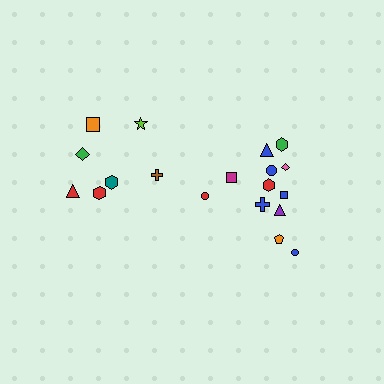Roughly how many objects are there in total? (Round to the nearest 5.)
Roughly 20 objects in total.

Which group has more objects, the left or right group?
The right group.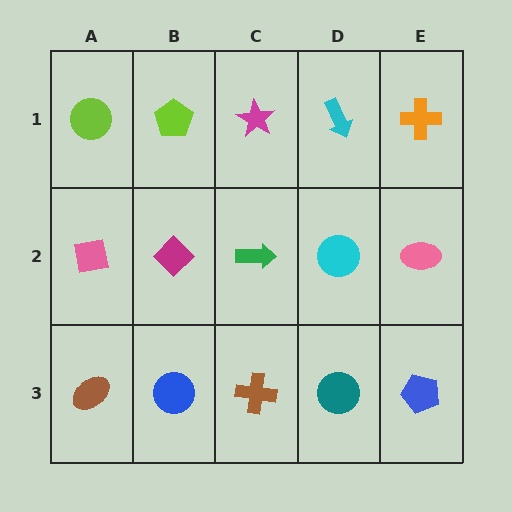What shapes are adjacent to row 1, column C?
A green arrow (row 2, column C), a lime pentagon (row 1, column B), a cyan arrow (row 1, column D).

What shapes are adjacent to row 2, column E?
An orange cross (row 1, column E), a blue pentagon (row 3, column E), a cyan circle (row 2, column D).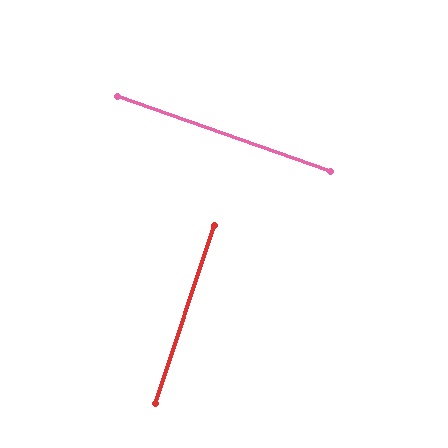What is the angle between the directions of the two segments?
Approximately 89 degrees.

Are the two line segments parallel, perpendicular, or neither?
Perpendicular — they meet at approximately 89°.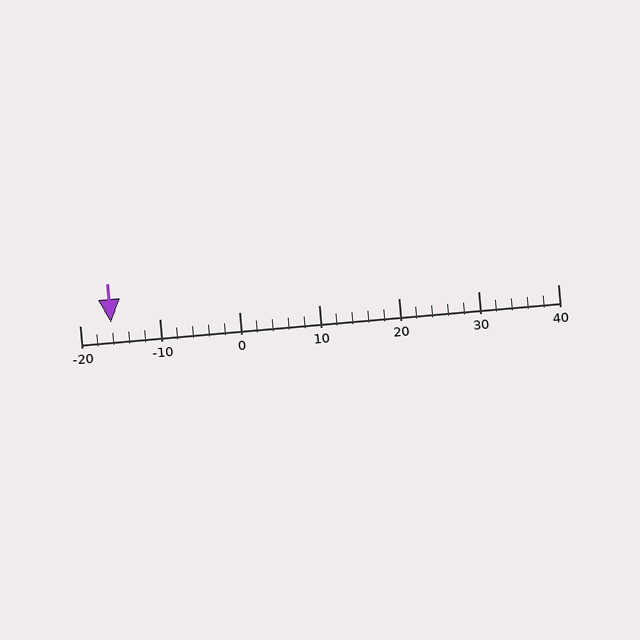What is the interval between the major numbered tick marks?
The major tick marks are spaced 10 units apart.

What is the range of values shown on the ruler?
The ruler shows values from -20 to 40.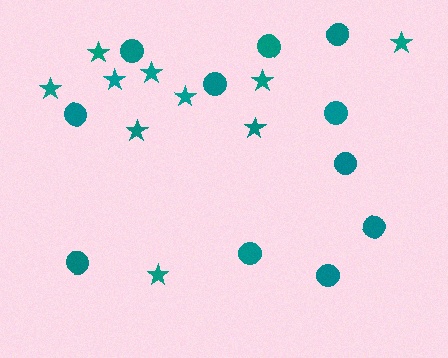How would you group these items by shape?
There are 2 groups: one group of circles (11) and one group of stars (10).